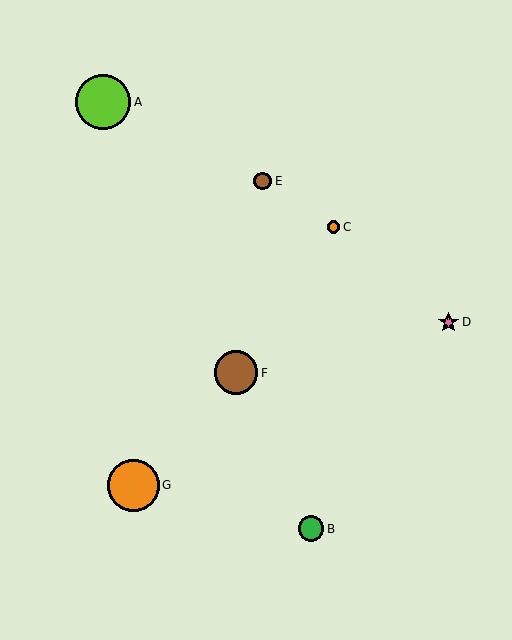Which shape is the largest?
The lime circle (labeled A) is the largest.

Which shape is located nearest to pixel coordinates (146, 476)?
The orange circle (labeled G) at (133, 485) is nearest to that location.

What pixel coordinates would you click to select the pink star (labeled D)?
Click at (448, 322) to select the pink star D.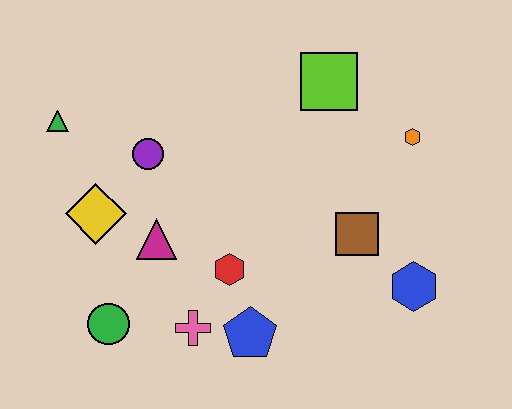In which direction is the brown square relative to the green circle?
The brown square is to the right of the green circle.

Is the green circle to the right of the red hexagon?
No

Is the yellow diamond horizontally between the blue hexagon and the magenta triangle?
No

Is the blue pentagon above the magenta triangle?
No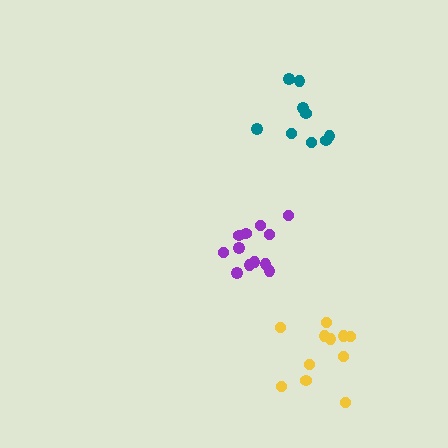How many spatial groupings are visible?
There are 3 spatial groupings.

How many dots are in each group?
Group 1: 12 dots, Group 2: 9 dots, Group 3: 11 dots (32 total).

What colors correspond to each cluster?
The clusters are colored: purple, teal, yellow.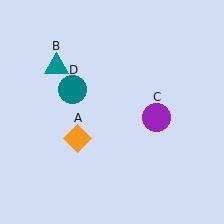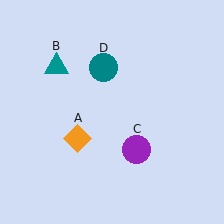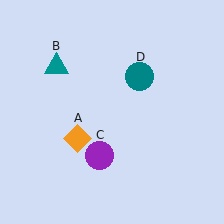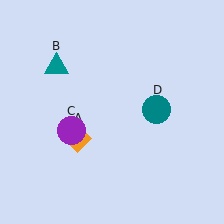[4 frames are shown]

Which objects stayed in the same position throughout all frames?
Orange diamond (object A) and teal triangle (object B) remained stationary.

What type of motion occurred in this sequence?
The purple circle (object C), teal circle (object D) rotated clockwise around the center of the scene.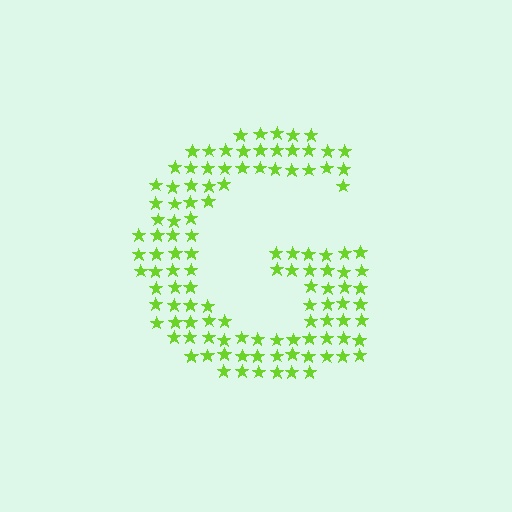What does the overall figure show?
The overall figure shows the letter G.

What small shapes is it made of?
It is made of small stars.